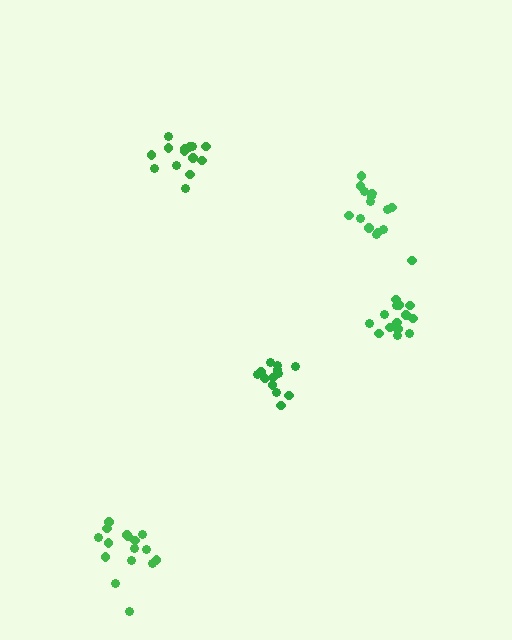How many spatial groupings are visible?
There are 5 spatial groupings.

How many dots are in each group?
Group 1: 16 dots, Group 2: 15 dots, Group 3: 14 dots, Group 4: 14 dots, Group 5: 14 dots (73 total).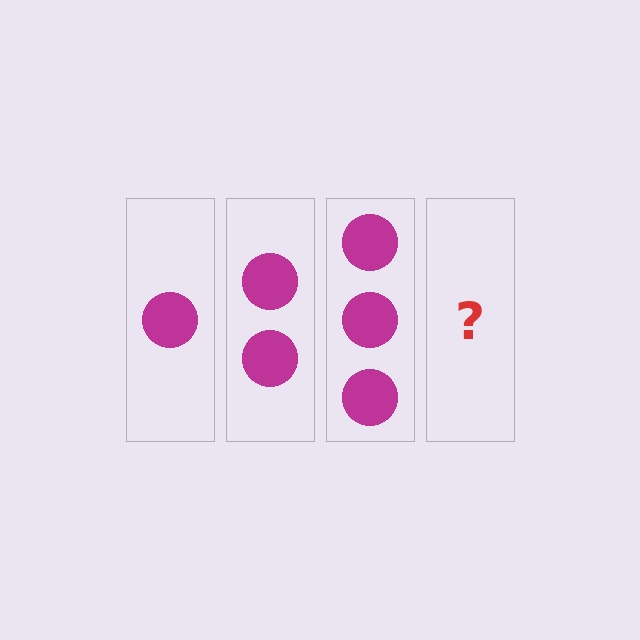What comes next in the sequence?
The next element should be 4 circles.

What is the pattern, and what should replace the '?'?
The pattern is that each step adds one more circle. The '?' should be 4 circles.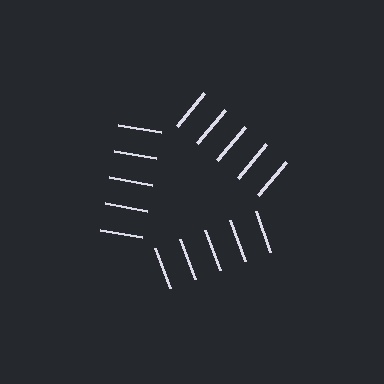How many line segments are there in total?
15 — 5 along each of the 3 edges.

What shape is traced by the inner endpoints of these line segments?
An illusory triangle — the line segments terminate on its edges but no continuous stroke is drawn.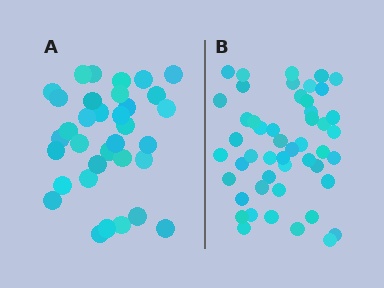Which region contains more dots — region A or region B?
Region B (the right region) has more dots.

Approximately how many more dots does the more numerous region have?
Region B has approximately 15 more dots than region A.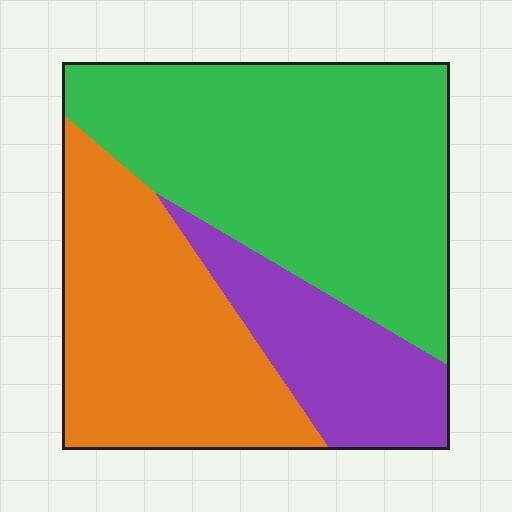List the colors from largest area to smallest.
From largest to smallest: green, orange, purple.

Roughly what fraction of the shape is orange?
Orange covers around 35% of the shape.